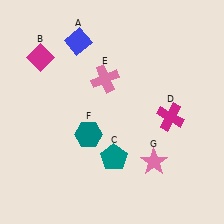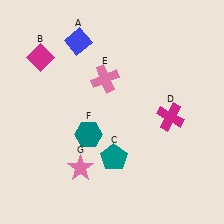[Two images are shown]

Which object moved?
The pink star (G) moved left.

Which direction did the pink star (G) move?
The pink star (G) moved left.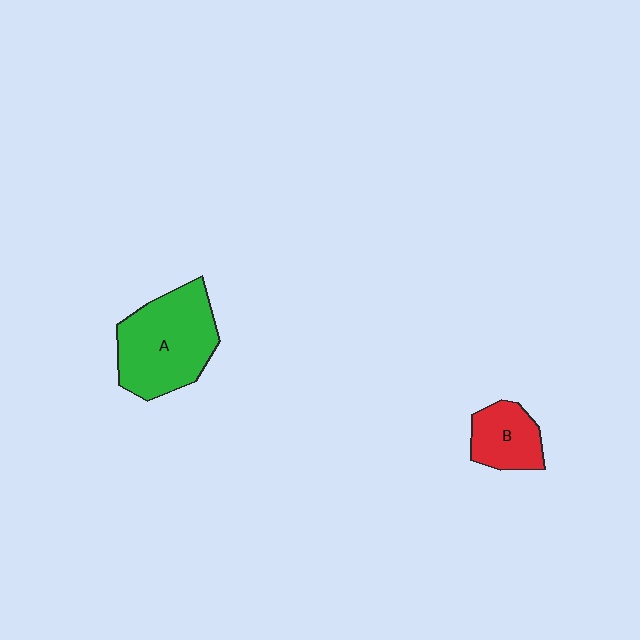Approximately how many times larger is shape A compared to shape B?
Approximately 2.1 times.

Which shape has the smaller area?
Shape B (red).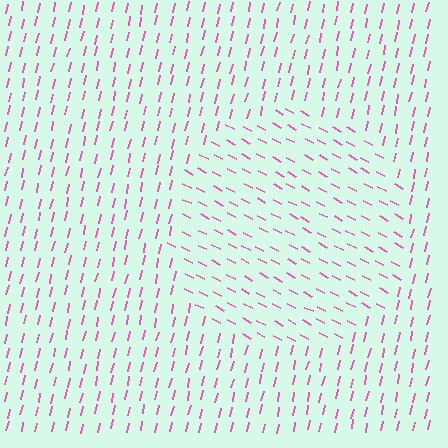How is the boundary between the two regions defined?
The boundary is defined purely by a change in line orientation (approximately 74 degrees difference). All lines are the same color and thickness.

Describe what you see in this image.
The image is filled with small pink line segments. A circle region in the image has lines oriented differently from the surrounding lines, creating a visible texture boundary.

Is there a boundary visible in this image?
Yes, there is a texture boundary formed by a change in line orientation.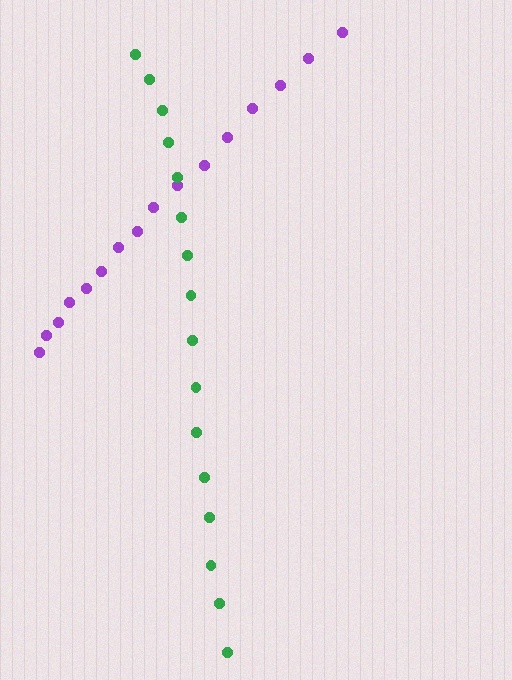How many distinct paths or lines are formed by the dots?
There are 2 distinct paths.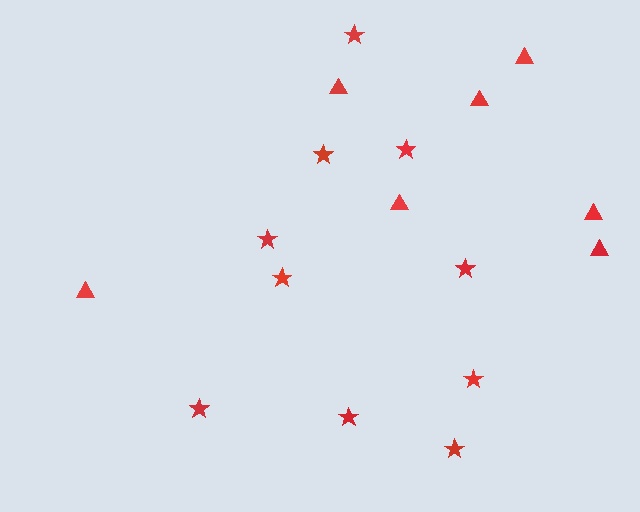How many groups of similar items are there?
There are 2 groups: one group of triangles (7) and one group of stars (10).